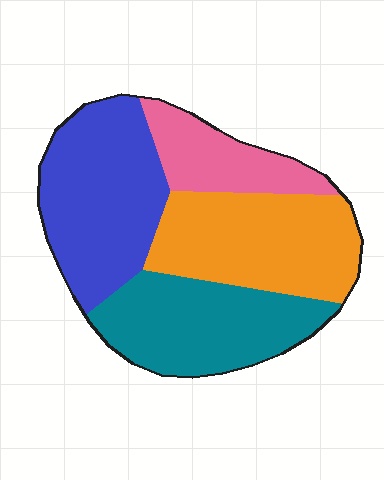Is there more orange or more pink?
Orange.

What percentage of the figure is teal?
Teal covers around 25% of the figure.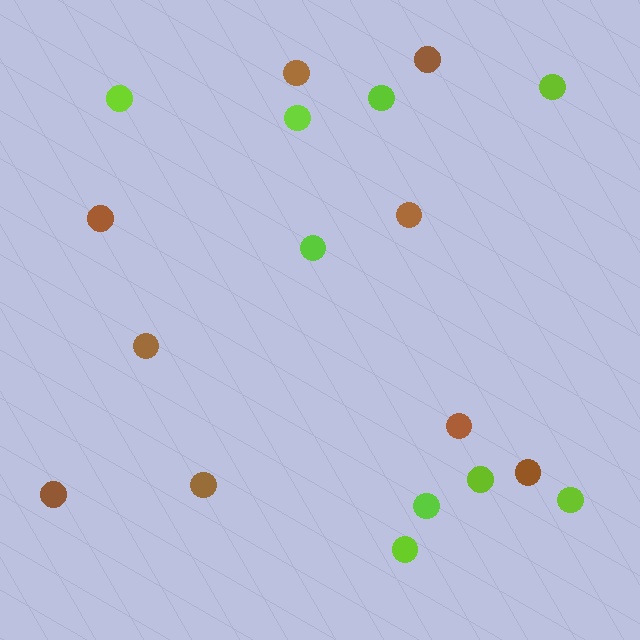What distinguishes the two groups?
There are 2 groups: one group of brown circles (9) and one group of lime circles (9).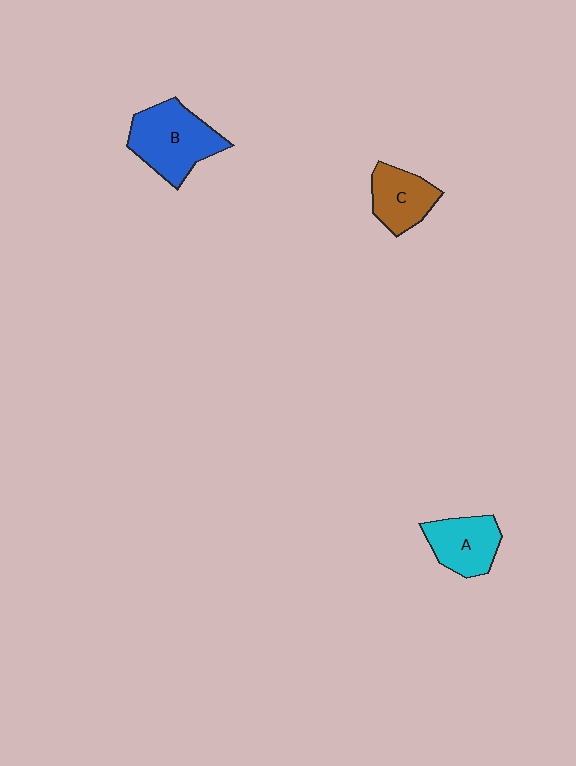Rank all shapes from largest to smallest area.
From largest to smallest: B (blue), A (cyan), C (brown).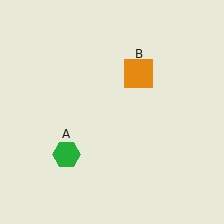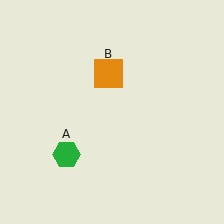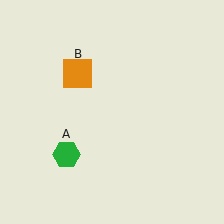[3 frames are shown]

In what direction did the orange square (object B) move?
The orange square (object B) moved left.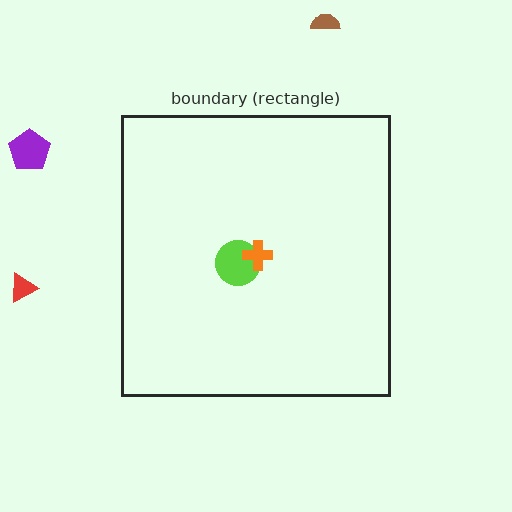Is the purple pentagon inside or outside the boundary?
Outside.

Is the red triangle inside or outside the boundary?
Outside.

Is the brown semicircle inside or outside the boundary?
Outside.